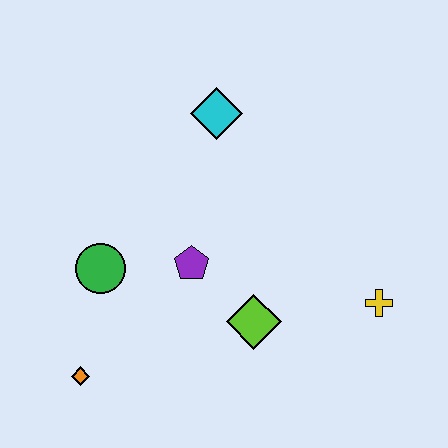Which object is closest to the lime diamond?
The purple pentagon is closest to the lime diamond.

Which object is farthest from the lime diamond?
The cyan diamond is farthest from the lime diamond.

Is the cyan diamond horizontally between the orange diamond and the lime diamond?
Yes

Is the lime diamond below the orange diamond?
No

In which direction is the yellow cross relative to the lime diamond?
The yellow cross is to the right of the lime diamond.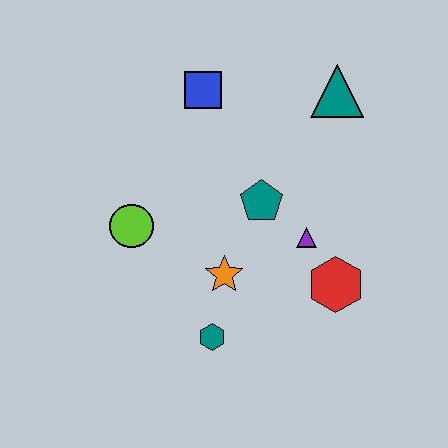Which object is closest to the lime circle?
The orange star is closest to the lime circle.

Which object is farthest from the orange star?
The teal triangle is farthest from the orange star.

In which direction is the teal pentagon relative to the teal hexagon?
The teal pentagon is above the teal hexagon.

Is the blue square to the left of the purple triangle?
Yes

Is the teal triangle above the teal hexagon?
Yes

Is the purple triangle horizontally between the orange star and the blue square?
No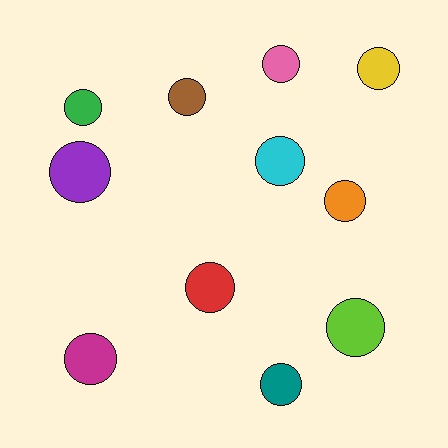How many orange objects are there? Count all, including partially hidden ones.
There is 1 orange object.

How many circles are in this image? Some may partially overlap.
There are 11 circles.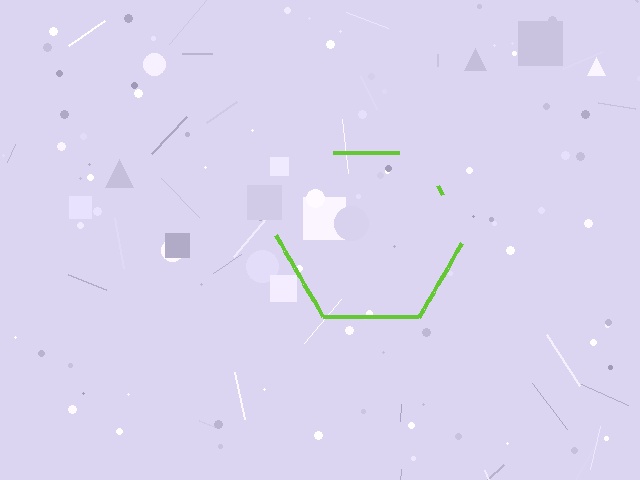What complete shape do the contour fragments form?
The contour fragments form a hexagon.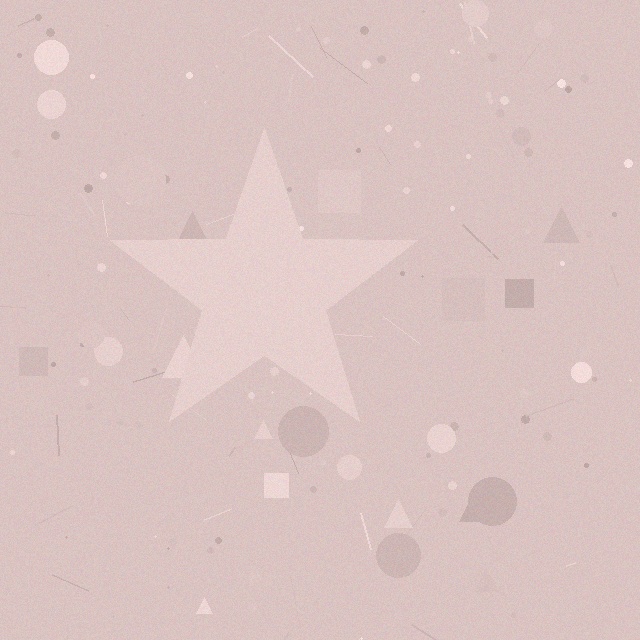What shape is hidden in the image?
A star is hidden in the image.